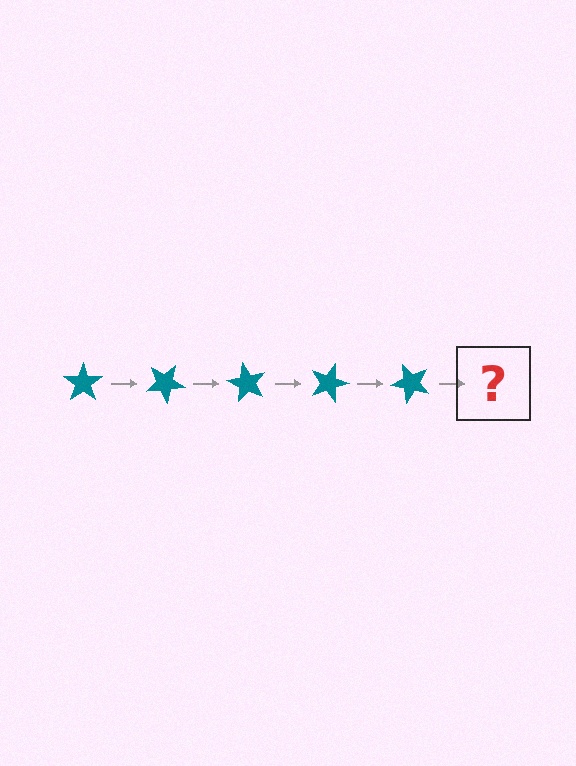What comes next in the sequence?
The next element should be a teal star rotated 150 degrees.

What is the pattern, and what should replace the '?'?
The pattern is that the star rotates 30 degrees each step. The '?' should be a teal star rotated 150 degrees.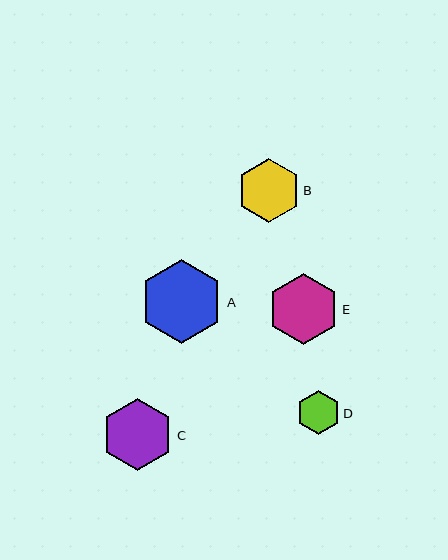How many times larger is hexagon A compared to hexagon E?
Hexagon A is approximately 1.2 times the size of hexagon E.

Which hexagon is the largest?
Hexagon A is the largest with a size of approximately 83 pixels.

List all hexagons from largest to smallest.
From largest to smallest: A, C, E, B, D.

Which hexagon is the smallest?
Hexagon D is the smallest with a size of approximately 44 pixels.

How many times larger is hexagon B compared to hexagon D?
Hexagon B is approximately 1.4 times the size of hexagon D.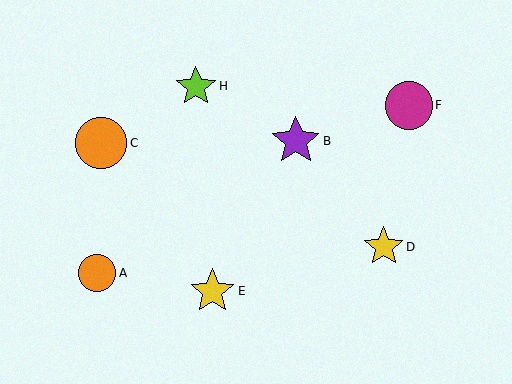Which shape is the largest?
The orange circle (labeled C) is the largest.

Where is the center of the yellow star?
The center of the yellow star is at (212, 291).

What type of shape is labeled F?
Shape F is a magenta circle.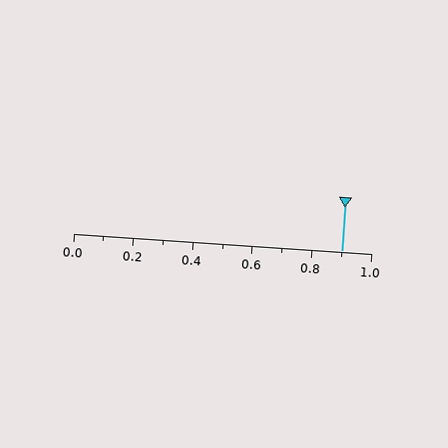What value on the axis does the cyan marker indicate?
The marker indicates approximately 0.9.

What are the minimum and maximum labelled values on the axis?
The axis runs from 0.0 to 1.0.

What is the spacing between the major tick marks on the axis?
The major ticks are spaced 0.2 apart.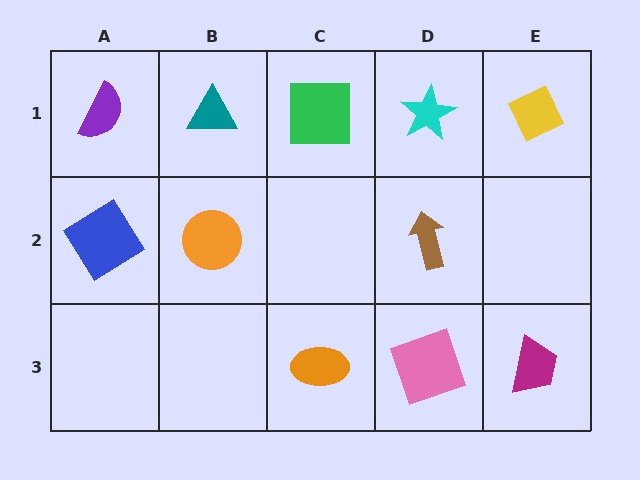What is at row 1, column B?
A teal triangle.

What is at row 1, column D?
A cyan star.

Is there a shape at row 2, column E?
No, that cell is empty.